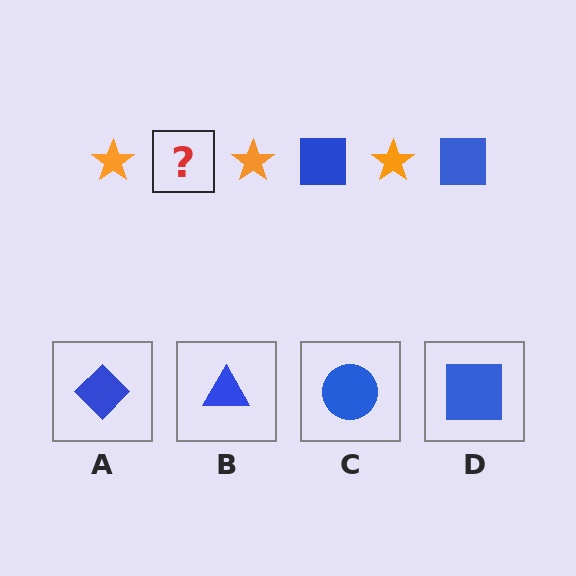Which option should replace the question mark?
Option D.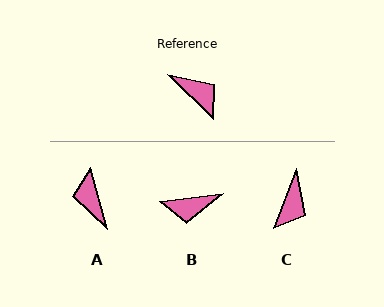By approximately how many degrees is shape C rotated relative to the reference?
Approximately 66 degrees clockwise.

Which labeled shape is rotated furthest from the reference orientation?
A, about 150 degrees away.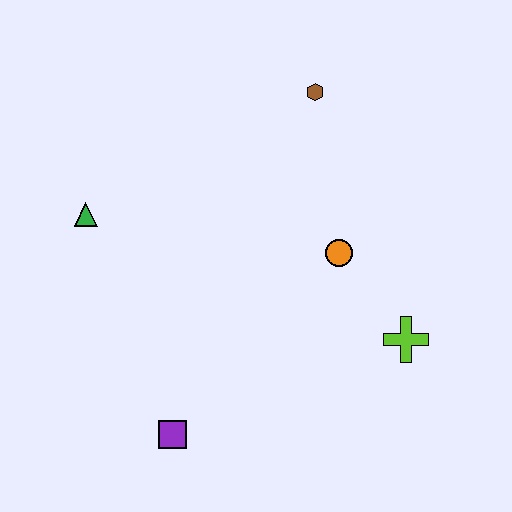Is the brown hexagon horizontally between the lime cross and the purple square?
Yes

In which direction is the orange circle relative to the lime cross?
The orange circle is above the lime cross.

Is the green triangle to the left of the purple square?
Yes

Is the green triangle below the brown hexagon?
Yes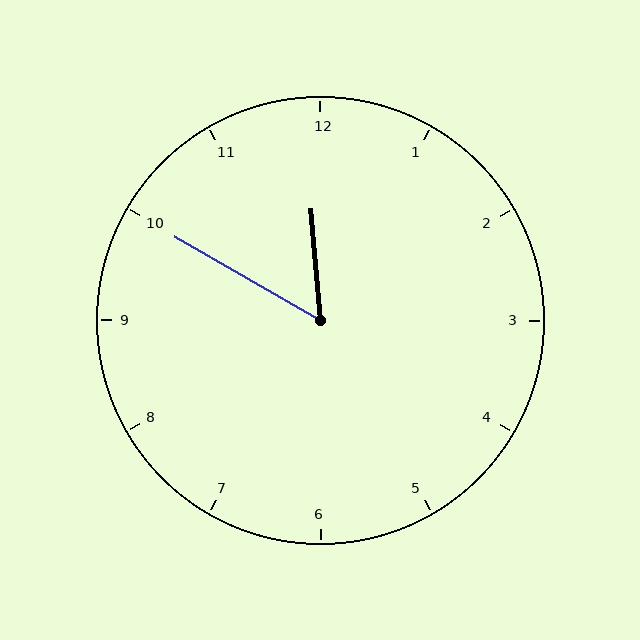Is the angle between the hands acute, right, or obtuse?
It is acute.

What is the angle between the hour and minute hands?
Approximately 55 degrees.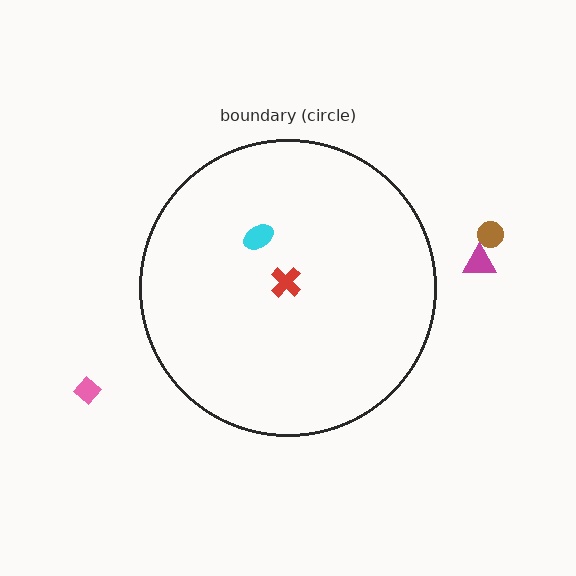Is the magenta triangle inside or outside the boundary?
Outside.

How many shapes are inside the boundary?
2 inside, 3 outside.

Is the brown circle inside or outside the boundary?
Outside.